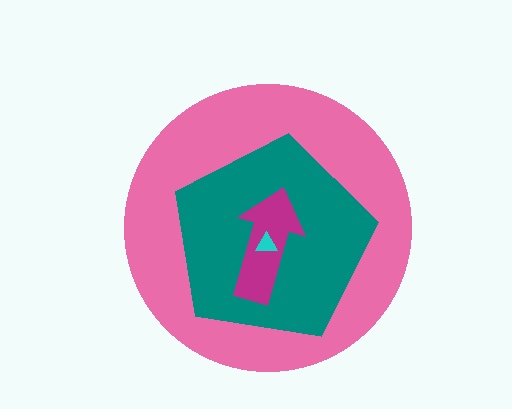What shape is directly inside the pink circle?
The teal pentagon.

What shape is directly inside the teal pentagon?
The magenta arrow.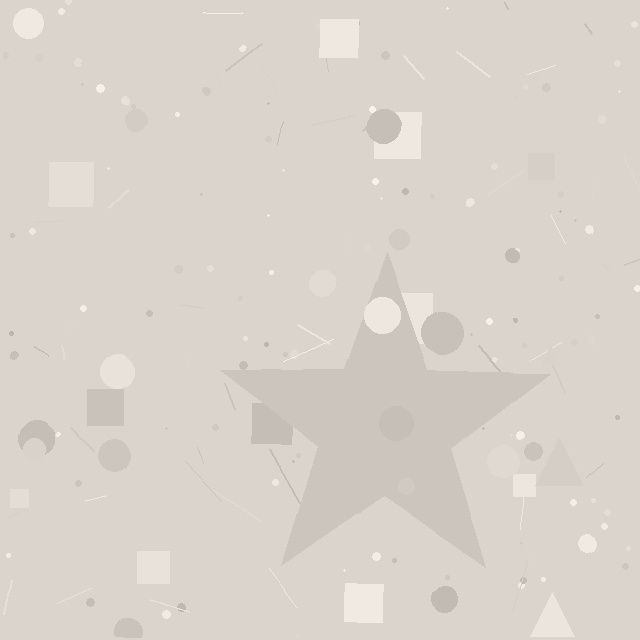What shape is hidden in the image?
A star is hidden in the image.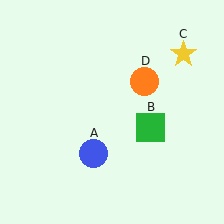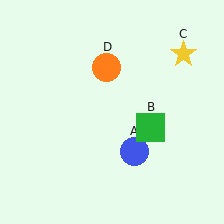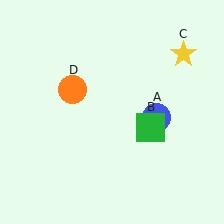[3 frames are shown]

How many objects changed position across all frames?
2 objects changed position: blue circle (object A), orange circle (object D).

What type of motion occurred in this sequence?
The blue circle (object A), orange circle (object D) rotated counterclockwise around the center of the scene.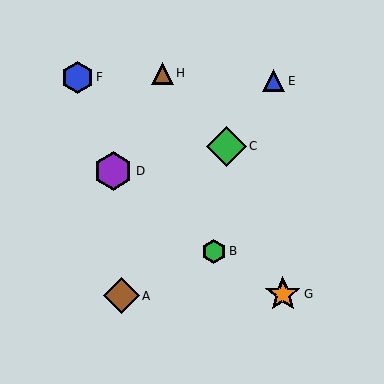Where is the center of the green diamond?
The center of the green diamond is at (226, 146).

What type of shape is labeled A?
Shape A is a brown diamond.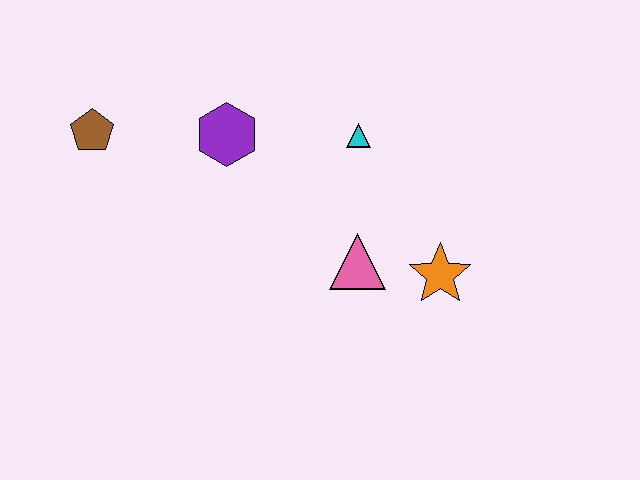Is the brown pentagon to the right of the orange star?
No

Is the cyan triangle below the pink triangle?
No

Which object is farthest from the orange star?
The brown pentagon is farthest from the orange star.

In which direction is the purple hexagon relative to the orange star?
The purple hexagon is to the left of the orange star.